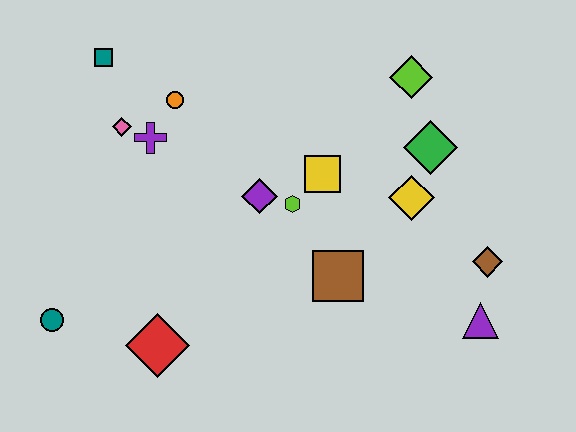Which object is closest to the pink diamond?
The purple cross is closest to the pink diamond.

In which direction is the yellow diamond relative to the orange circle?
The yellow diamond is to the right of the orange circle.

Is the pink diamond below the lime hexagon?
No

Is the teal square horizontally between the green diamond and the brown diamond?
No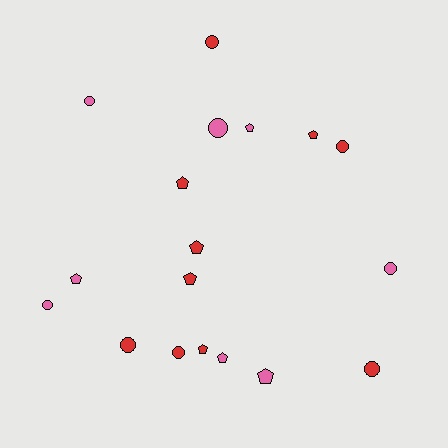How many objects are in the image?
There are 18 objects.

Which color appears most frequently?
Red, with 10 objects.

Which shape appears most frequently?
Circle, with 9 objects.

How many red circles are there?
There are 5 red circles.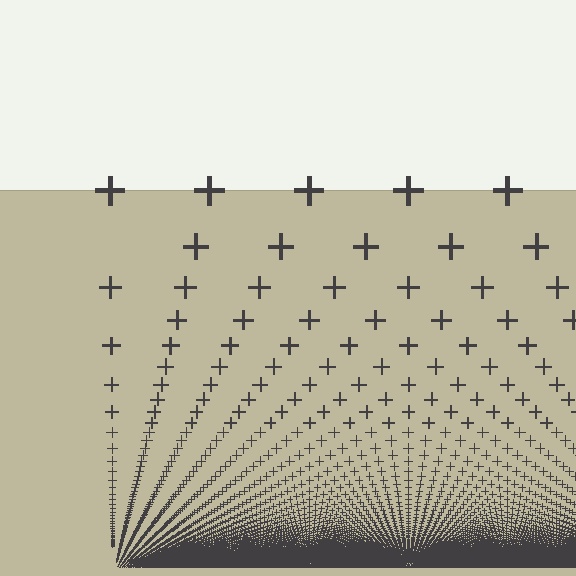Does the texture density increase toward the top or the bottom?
Density increases toward the bottom.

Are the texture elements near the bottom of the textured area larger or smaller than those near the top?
Smaller. The gradient is inverted — elements near the bottom are smaller and denser.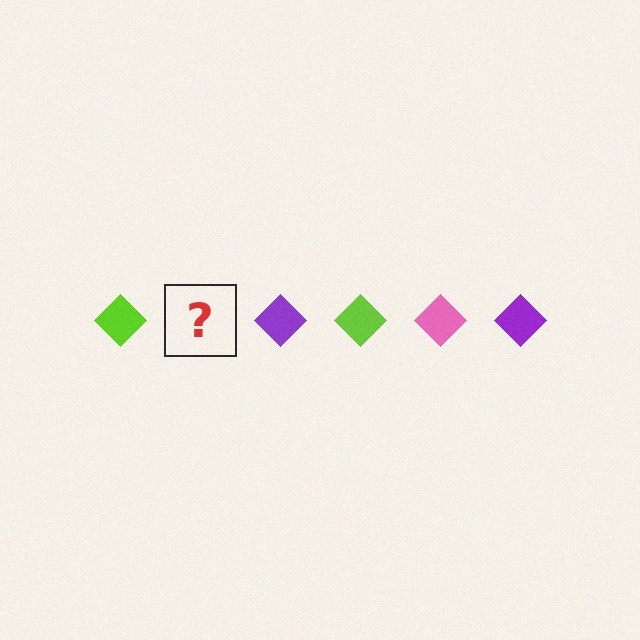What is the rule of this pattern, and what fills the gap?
The rule is that the pattern cycles through lime, pink, purple diamonds. The gap should be filled with a pink diamond.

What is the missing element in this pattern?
The missing element is a pink diamond.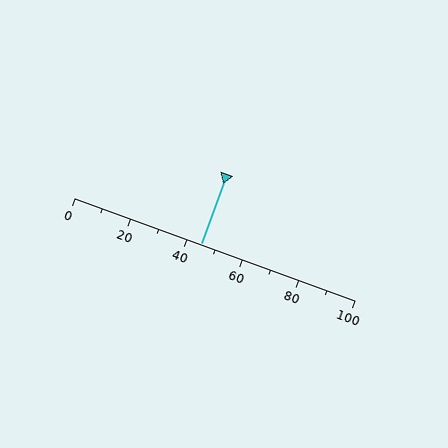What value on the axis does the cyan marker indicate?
The marker indicates approximately 45.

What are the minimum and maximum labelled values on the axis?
The axis runs from 0 to 100.